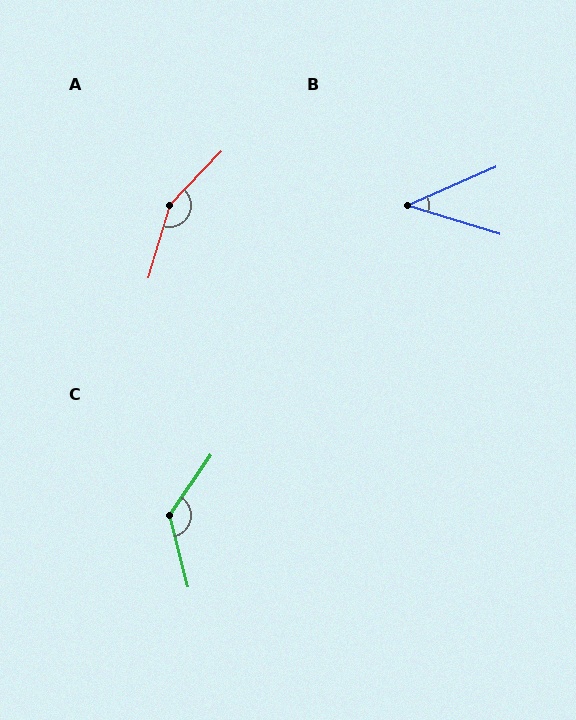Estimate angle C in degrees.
Approximately 131 degrees.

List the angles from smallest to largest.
B (41°), C (131°), A (153°).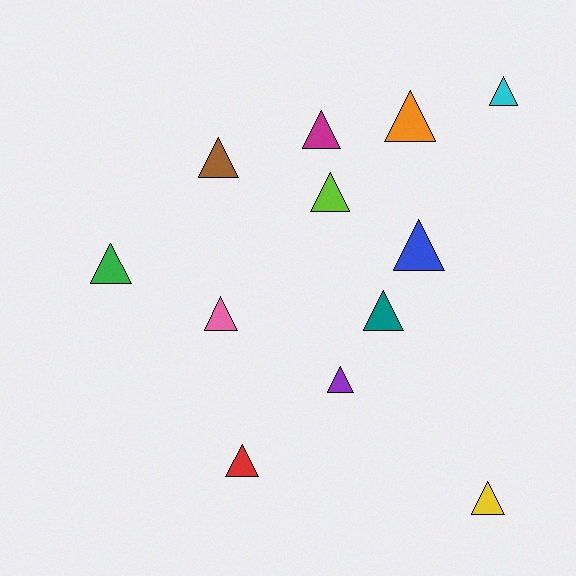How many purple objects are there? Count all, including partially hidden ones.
There is 1 purple object.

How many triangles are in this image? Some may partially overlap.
There are 12 triangles.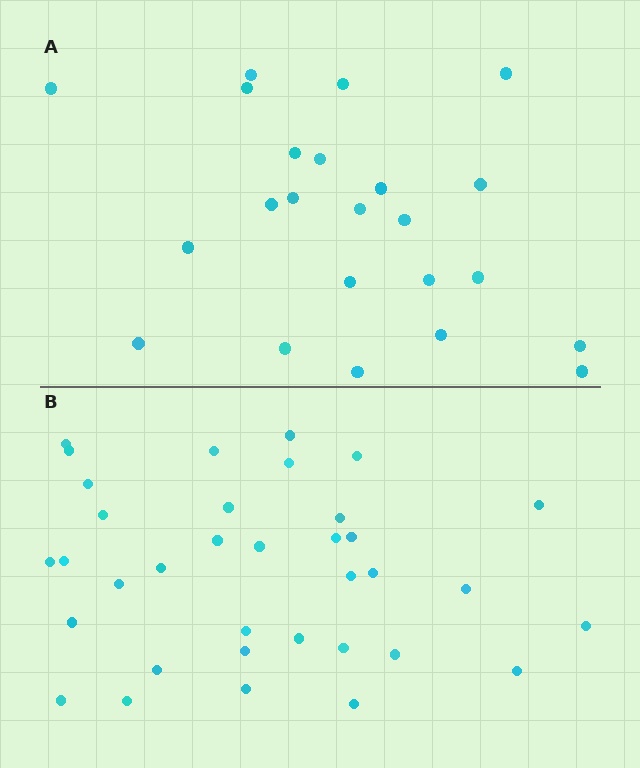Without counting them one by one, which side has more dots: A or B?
Region B (the bottom region) has more dots.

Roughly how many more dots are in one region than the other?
Region B has roughly 12 or so more dots than region A.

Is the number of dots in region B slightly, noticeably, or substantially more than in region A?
Region B has substantially more. The ratio is roughly 1.5 to 1.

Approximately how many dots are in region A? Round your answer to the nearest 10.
About 20 dots. (The exact count is 23, which rounds to 20.)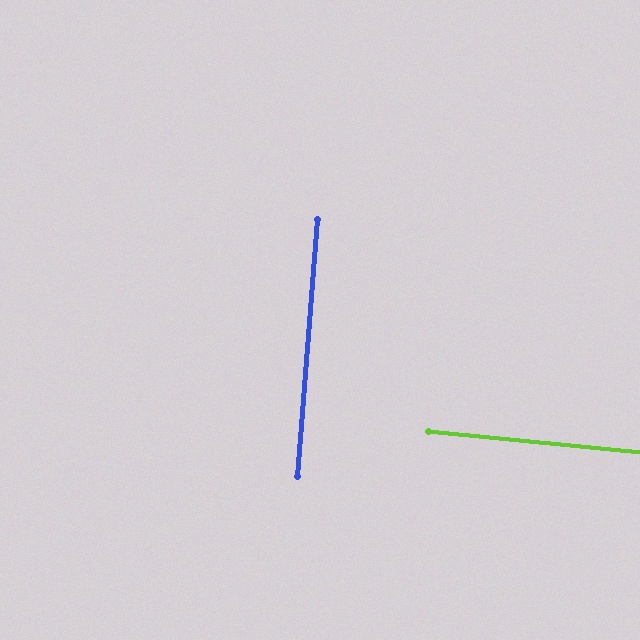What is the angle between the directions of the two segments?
Approximately 89 degrees.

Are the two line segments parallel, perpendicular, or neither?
Perpendicular — they meet at approximately 89°.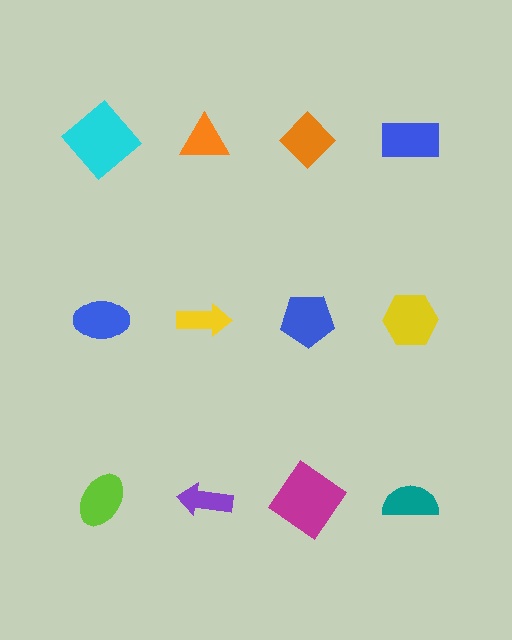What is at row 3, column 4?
A teal semicircle.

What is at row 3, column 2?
A purple arrow.